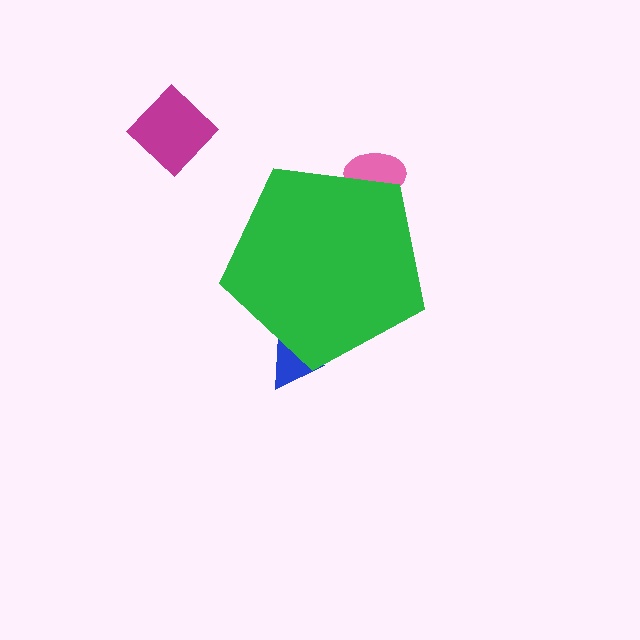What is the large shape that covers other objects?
A green pentagon.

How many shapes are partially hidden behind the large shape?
2 shapes are partially hidden.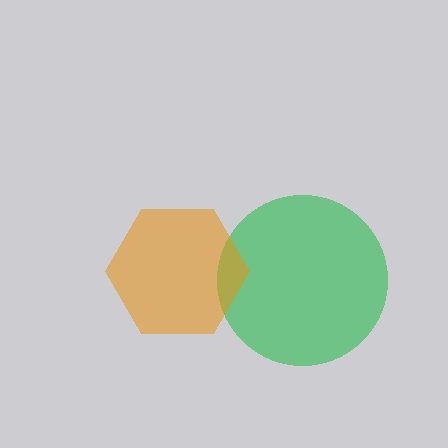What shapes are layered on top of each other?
The layered shapes are: a green circle, an orange hexagon.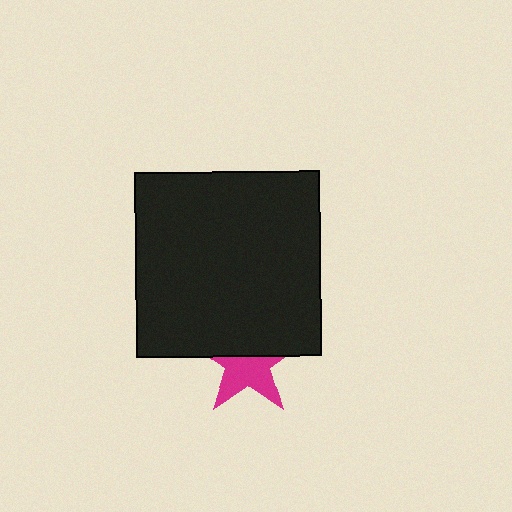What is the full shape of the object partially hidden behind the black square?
The partially hidden object is a magenta star.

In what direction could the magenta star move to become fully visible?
The magenta star could move down. That would shift it out from behind the black square entirely.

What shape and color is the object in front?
The object in front is a black square.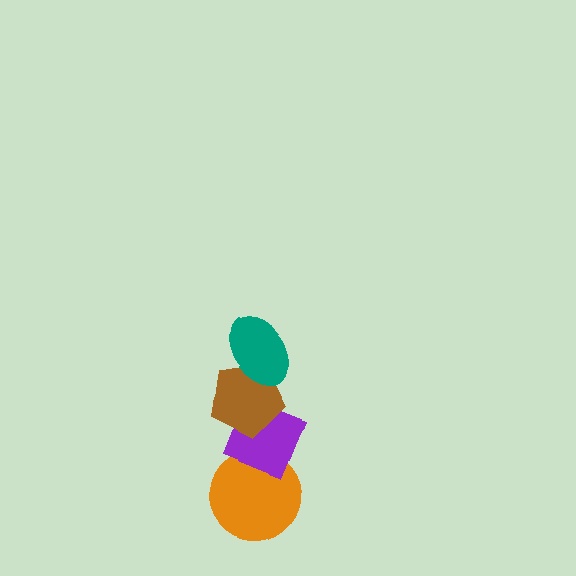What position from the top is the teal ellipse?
The teal ellipse is 1st from the top.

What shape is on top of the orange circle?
The purple diamond is on top of the orange circle.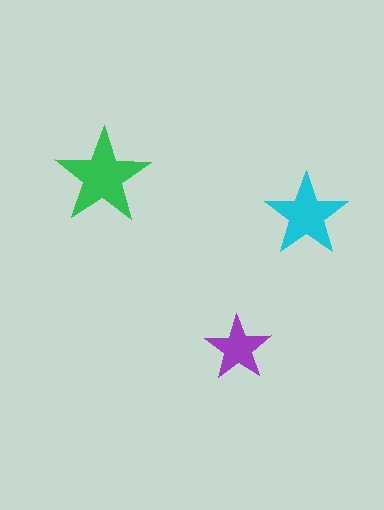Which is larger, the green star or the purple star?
The green one.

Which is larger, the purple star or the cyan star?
The cyan one.